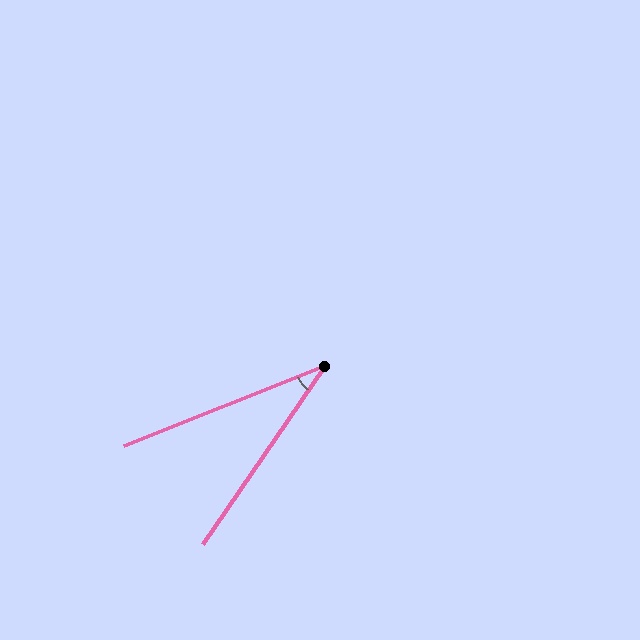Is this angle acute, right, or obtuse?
It is acute.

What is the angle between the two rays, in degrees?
Approximately 34 degrees.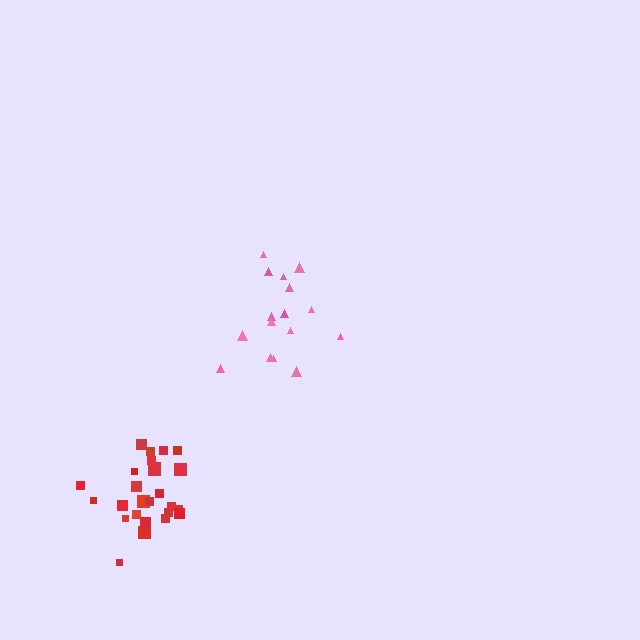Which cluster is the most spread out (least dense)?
Pink.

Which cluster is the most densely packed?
Red.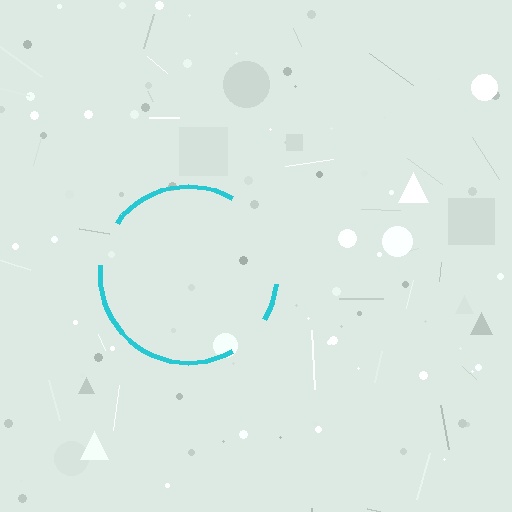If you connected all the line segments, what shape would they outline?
They would outline a circle.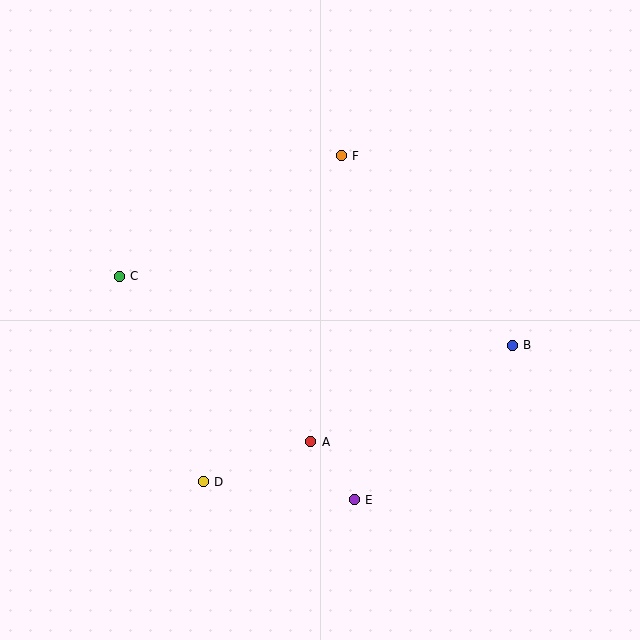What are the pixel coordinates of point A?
Point A is at (311, 442).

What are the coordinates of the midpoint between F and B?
The midpoint between F and B is at (427, 250).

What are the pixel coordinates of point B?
Point B is at (512, 345).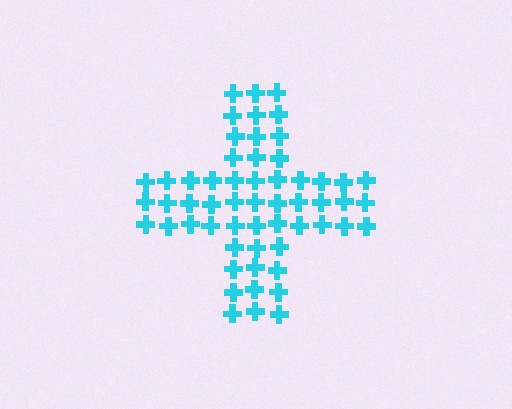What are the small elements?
The small elements are crosses.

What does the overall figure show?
The overall figure shows a cross.